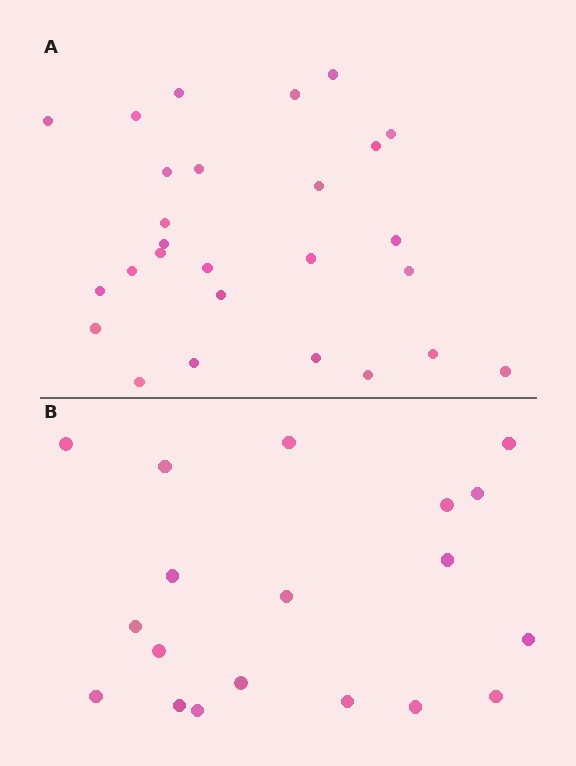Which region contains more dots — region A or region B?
Region A (the top region) has more dots.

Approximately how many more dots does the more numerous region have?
Region A has roughly 8 or so more dots than region B.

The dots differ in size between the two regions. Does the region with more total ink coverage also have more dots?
No. Region B has more total ink coverage because its dots are larger, but region A actually contains more individual dots. Total area can be misleading — the number of items is what matters here.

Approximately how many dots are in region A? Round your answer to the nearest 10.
About 30 dots. (The exact count is 27, which rounds to 30.)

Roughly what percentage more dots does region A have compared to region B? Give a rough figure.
About 40% more.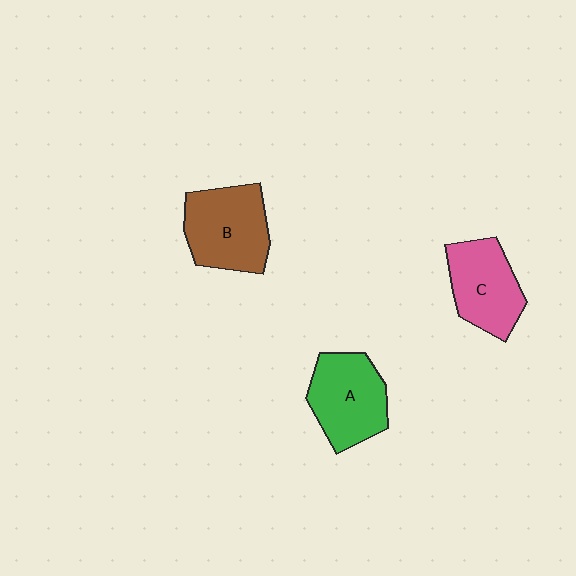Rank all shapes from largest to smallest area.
From largest to smallest: B (brown), A (green), C (pink).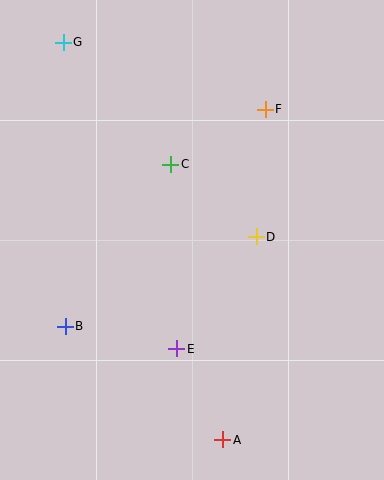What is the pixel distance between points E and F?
The distance between E and F is 255 pixels.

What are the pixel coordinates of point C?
Point C is at (171, 164).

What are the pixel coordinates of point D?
Point D is at (256, 237).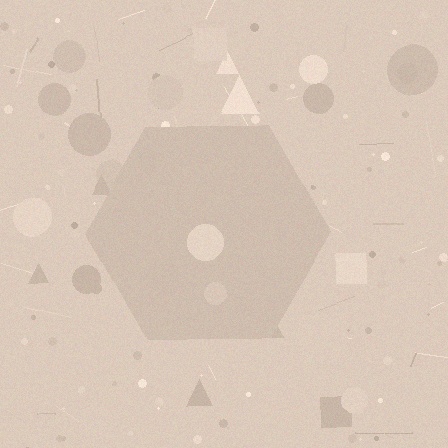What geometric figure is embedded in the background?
A hexagon is embedded in the background.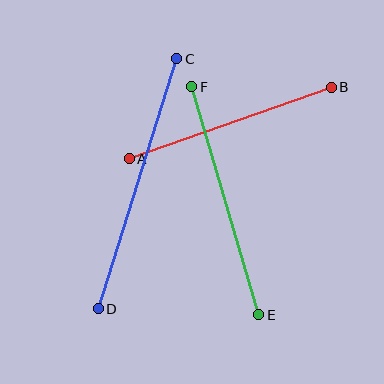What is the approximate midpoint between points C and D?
The midpoint is at approximately (138, 184) pixels.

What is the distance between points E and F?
The distance is approximately 238 pixels.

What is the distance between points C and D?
The distance is approximately 262 pixels.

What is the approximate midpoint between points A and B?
The midpoint is at approximately (230, 123) pixels.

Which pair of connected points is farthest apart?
Points C and D are farthest apart.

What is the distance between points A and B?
The distance is approximately 215 pixels.